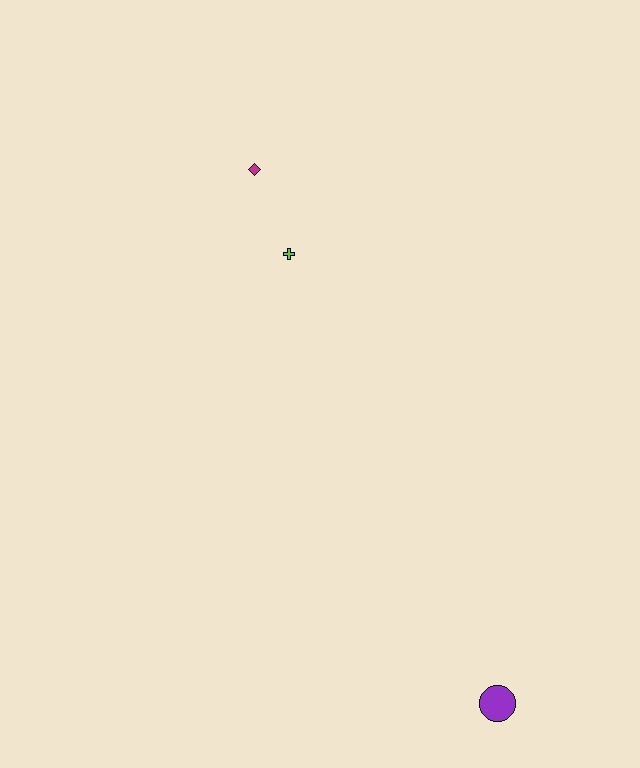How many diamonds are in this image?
There is 1 diamond.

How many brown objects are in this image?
There are no brown objects.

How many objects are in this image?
There are 3 objects.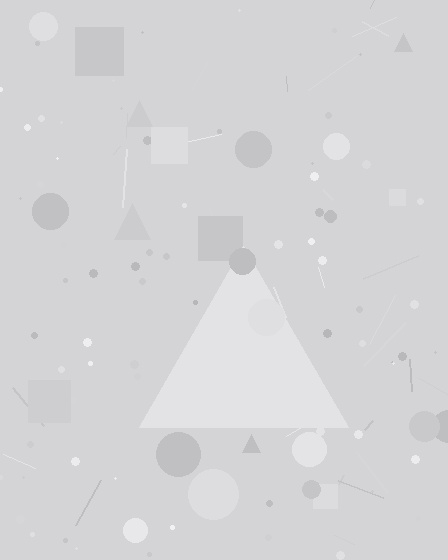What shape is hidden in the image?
A triangle is hidden in the image.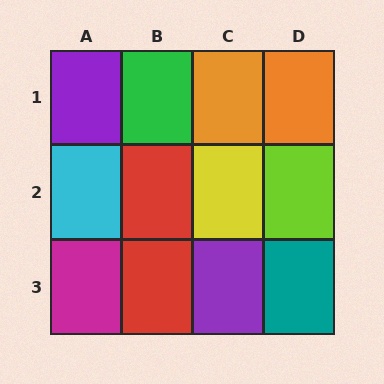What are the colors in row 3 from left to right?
Magenta, red, purple, teal.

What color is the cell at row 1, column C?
Orange.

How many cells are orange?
2 cells are orange.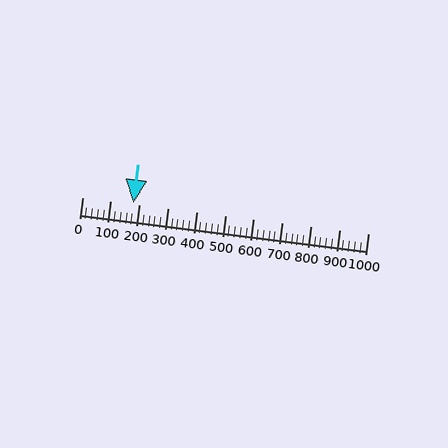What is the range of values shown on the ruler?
The ruler shows values from 0 to 1000.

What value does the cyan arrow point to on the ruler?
The cyan arrow points to approximately 180.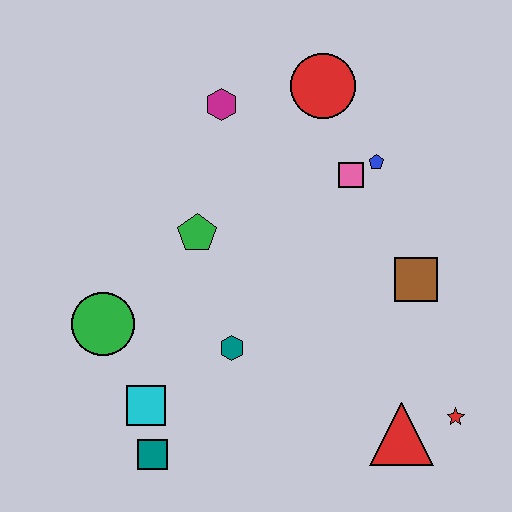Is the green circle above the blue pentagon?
No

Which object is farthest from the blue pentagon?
The teal square is farthest from the blue pentagon.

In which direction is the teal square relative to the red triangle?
The teal square is to the left of the red triangle.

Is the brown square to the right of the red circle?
Yes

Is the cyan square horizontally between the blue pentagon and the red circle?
No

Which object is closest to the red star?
The red triangle is closest to the red star.